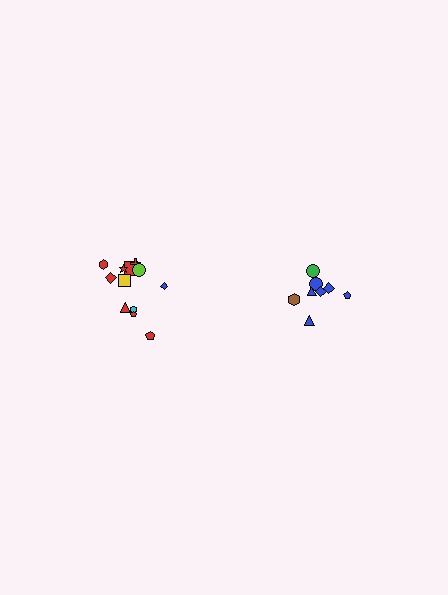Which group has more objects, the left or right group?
The left group.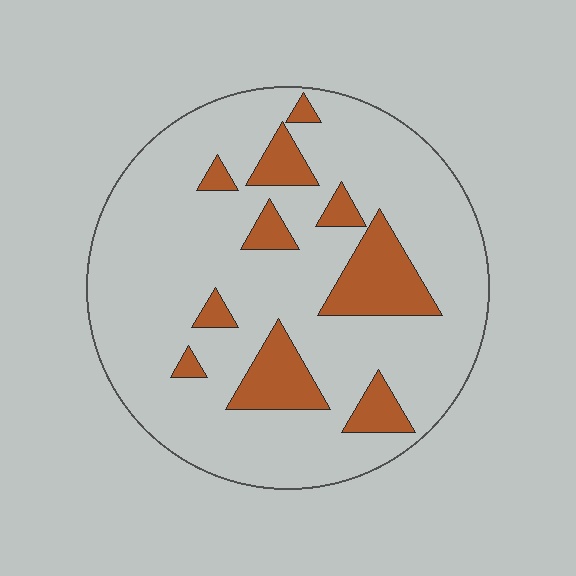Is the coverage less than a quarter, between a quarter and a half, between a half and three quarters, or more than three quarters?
Less than a quarter.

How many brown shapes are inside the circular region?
10.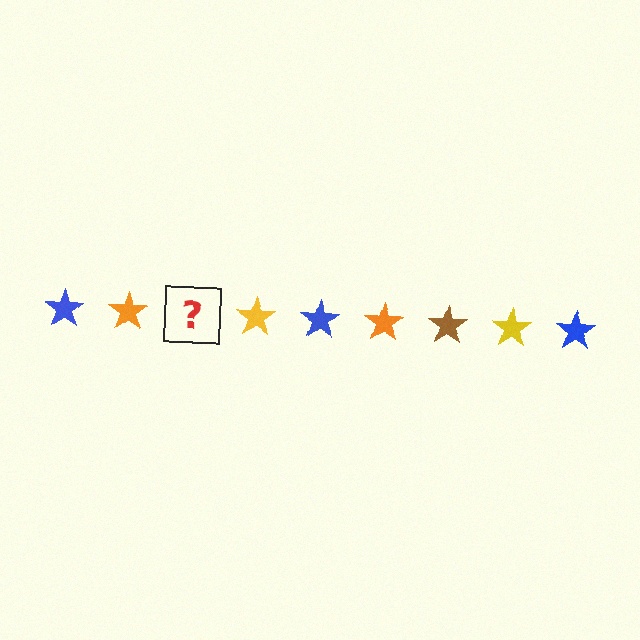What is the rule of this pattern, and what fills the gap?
The rule is that the pattern cycles through blue, orange, brown, yellow stars. The gap should be filled with a brown star.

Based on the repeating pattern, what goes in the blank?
The blank should be a brown star.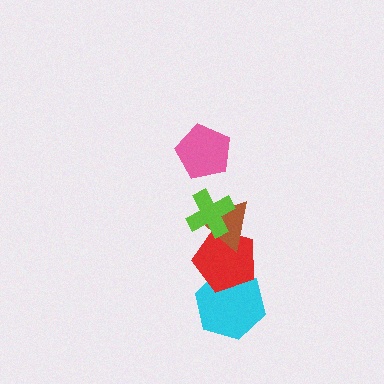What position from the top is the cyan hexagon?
The cyan hexagon is 5th from the top.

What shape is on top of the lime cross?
The pink pentagon is on top of the lime cross.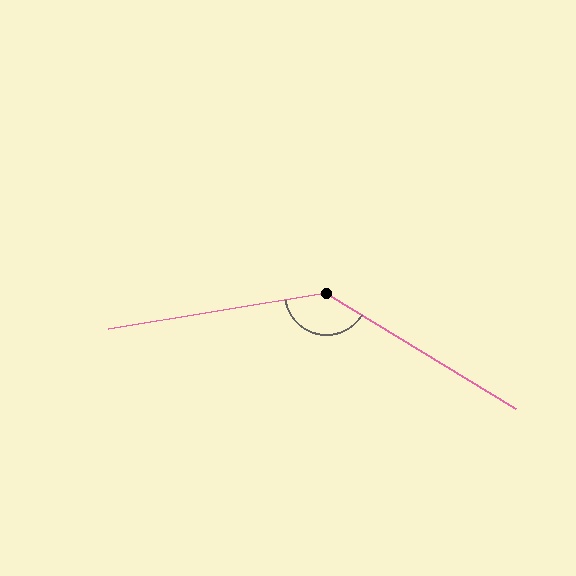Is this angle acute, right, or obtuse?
It is obtuse.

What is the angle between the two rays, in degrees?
Approximately 139 degrees.